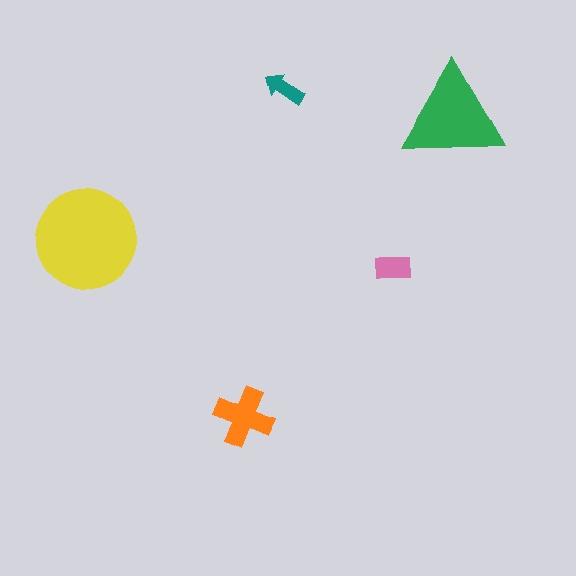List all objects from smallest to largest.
The teal arrow, the pink rectangle, the orange cross, the green triangle, the yellow circle.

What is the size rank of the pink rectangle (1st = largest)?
4th.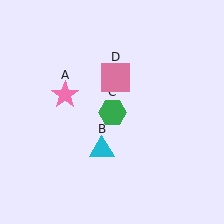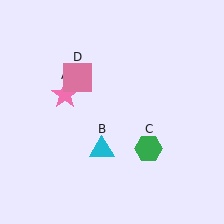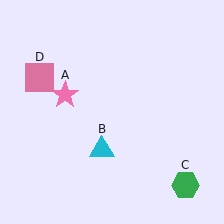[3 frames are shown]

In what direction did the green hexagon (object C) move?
The green hexagon (object C) moved down and to the right.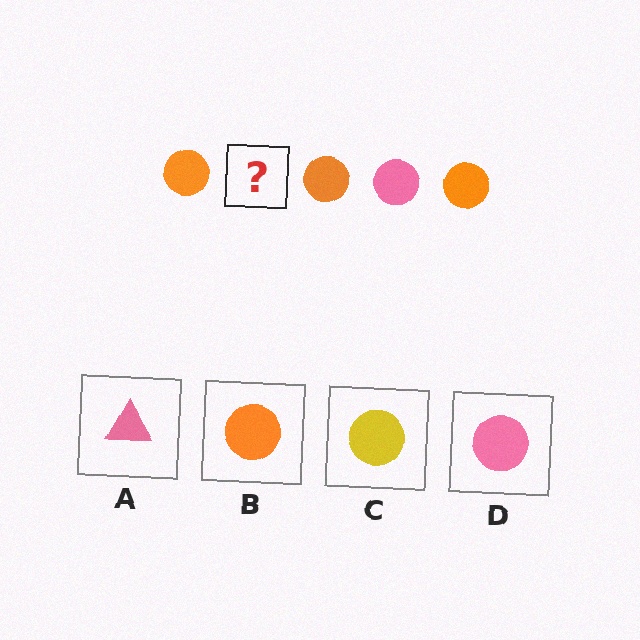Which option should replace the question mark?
Option D.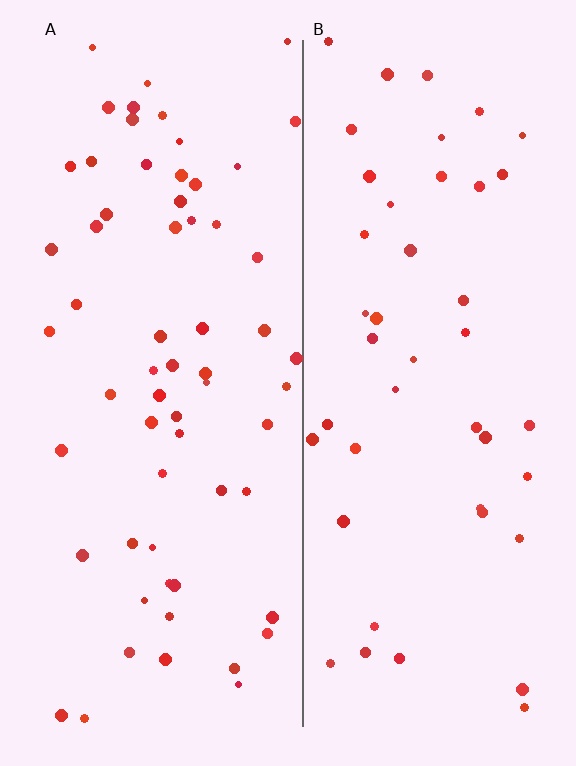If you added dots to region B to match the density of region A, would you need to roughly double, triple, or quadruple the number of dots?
Approximately double.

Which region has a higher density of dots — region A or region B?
A (the left).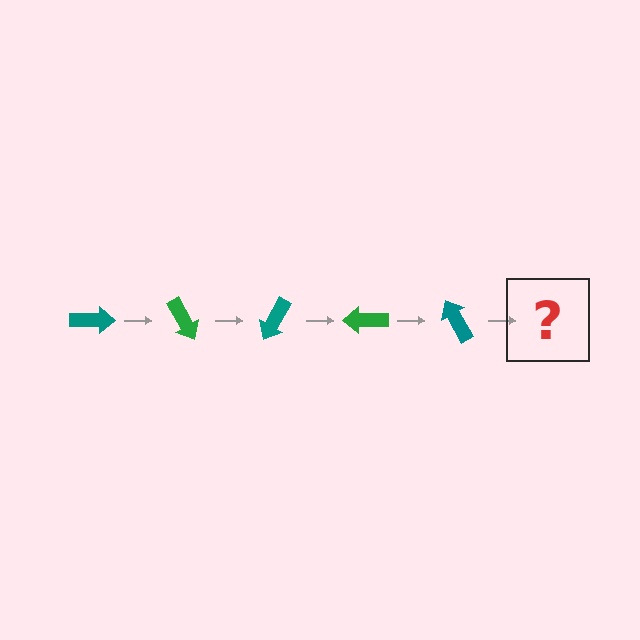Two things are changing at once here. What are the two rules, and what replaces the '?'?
The two rules are that it rotates 60 degrees each step and the color cycles through teal and green. The '?' should be a green arrow, rotated 300 degrees from the start.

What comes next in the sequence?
The next element should be a green arrow, rotated 300 degrees from the start.